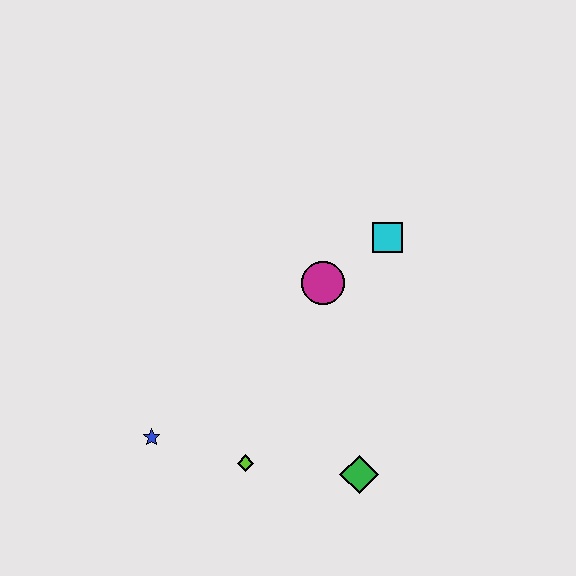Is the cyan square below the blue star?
No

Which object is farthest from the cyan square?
The blue star is farthest from the cyan square.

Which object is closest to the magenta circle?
The cyan square is closest to the magenta circle.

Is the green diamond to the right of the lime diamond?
Yes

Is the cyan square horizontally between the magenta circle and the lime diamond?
No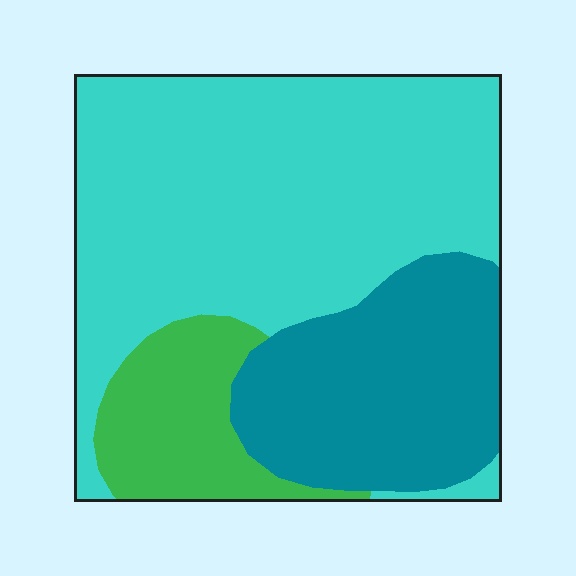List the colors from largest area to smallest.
From largest to smallest: cyan, teal, green.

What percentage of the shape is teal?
Teal covers about 25% of the shape.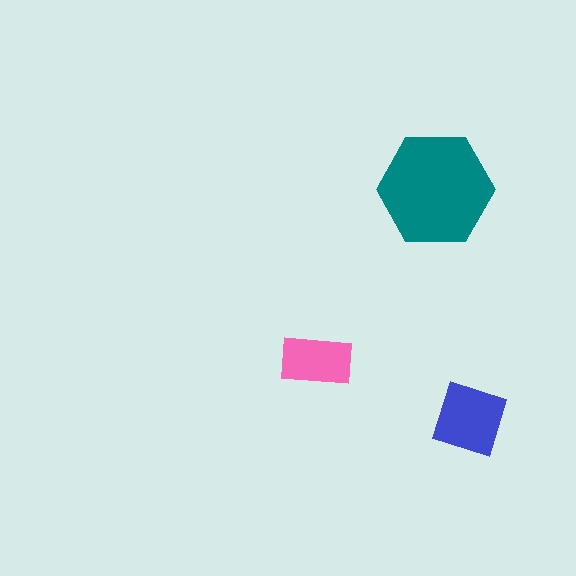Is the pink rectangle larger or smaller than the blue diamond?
Smaller.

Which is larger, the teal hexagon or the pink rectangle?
The teal hexagon.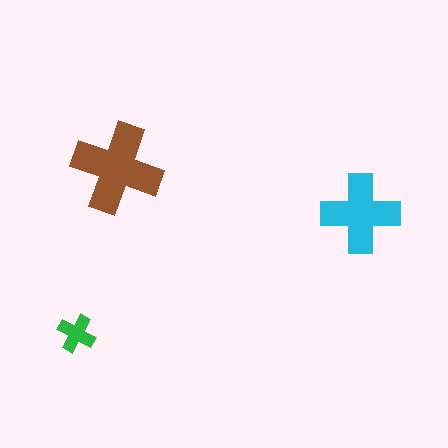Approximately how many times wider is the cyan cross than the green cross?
About 2 times wider.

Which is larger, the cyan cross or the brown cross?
The brown one.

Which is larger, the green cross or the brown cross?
The brown one.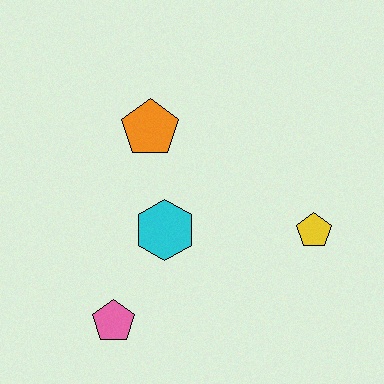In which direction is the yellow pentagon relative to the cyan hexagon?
The yellow pentagon is to the right of the cyan hexagon.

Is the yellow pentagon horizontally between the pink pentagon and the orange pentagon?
No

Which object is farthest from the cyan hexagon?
The yellow pentagon is farthest from the cyan hexagon.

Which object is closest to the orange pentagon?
The cyan hexagon is closest to the orange pentagon.